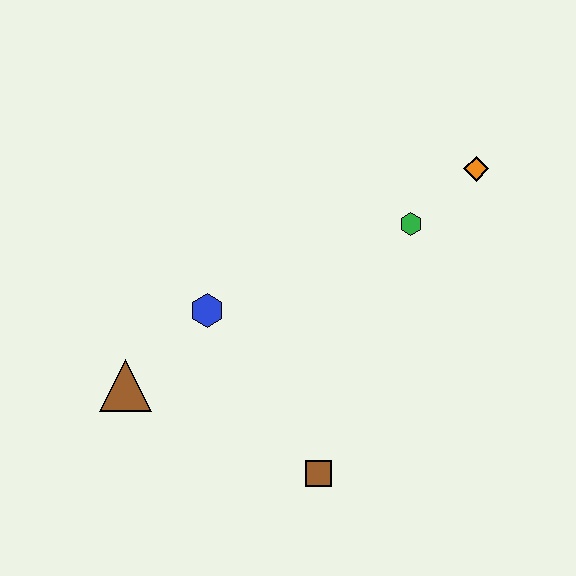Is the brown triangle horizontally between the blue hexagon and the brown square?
No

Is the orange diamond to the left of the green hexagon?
No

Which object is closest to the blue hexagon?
The brown triangle is closest to the blue hexagon.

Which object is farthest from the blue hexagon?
The orange diamond is farthest from the blue hexagon.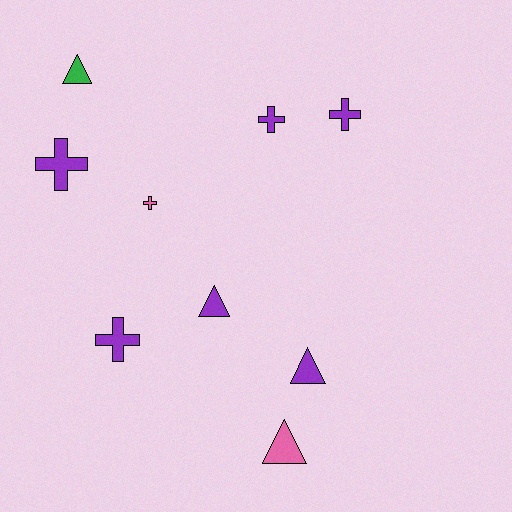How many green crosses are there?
There are no green crosses.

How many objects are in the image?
There are 9 objects.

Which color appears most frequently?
Purple, with 6 objects.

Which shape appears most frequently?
Cross, with 5 objects.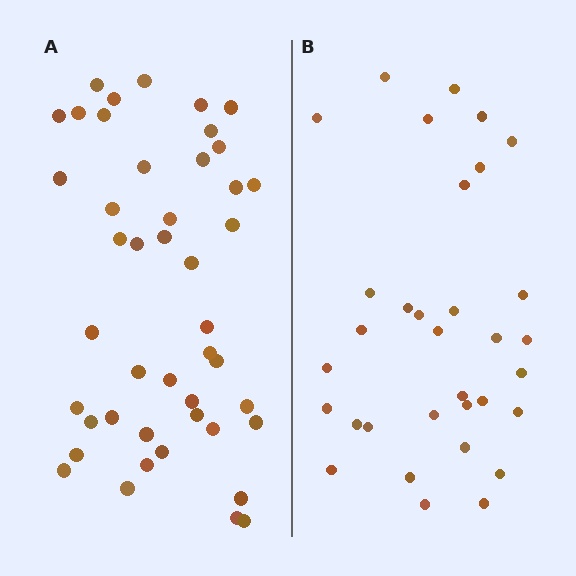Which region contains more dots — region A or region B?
Region A (the left region) has more dots.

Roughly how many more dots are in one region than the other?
Region A has roughly 12 or so more dots than region B.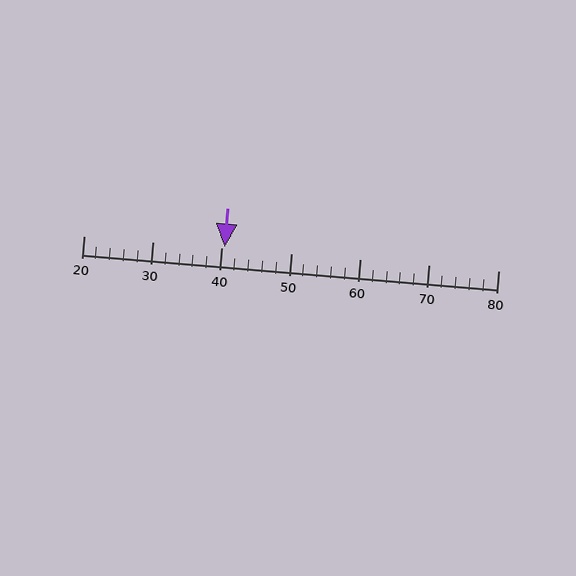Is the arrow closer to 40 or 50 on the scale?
The arrow is closer to 40.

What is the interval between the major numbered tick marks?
The major tick marks are spaced 10 units apart.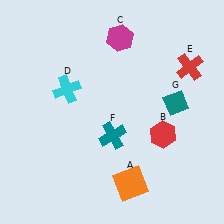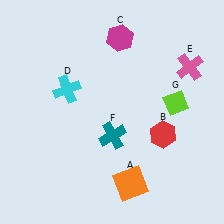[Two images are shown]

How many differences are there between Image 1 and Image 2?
There are 2 differences between the two images.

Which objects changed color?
E changed from red to pink. G changed from teal to lime.